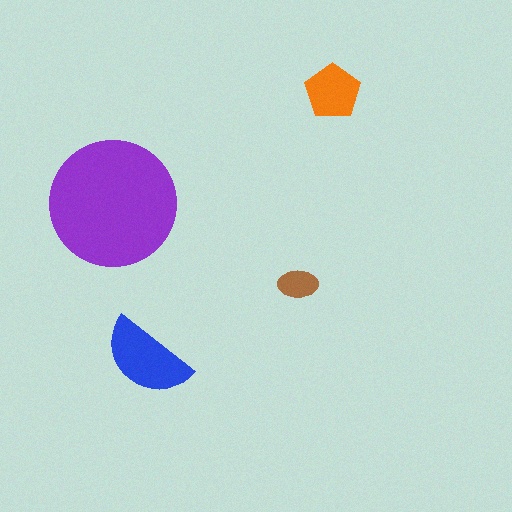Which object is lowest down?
The blue semicircle is bottommost.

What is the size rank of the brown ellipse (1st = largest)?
4th.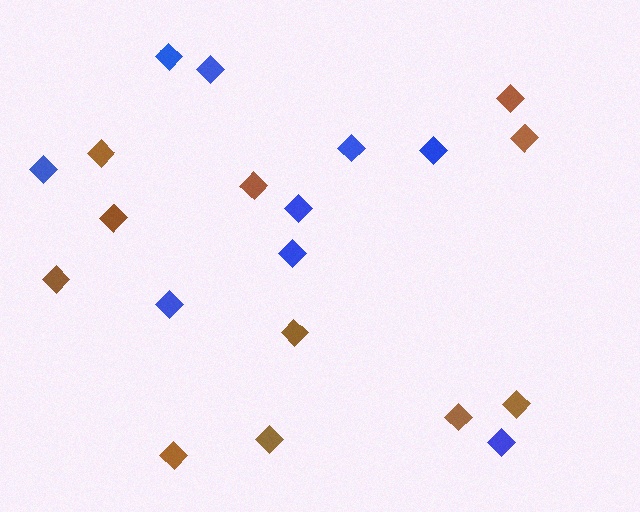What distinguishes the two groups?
There are 2 groups: one group of blue diamonds (9) and one group of brown diamonds (11).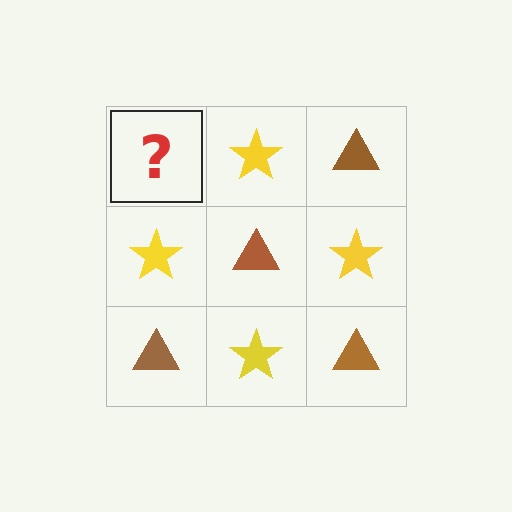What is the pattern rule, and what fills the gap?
The rule is that it alternates brown triangle and yellow star in a checkerboard pattern. The gap should be filled with a brown triangle.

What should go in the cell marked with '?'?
The missing cell should contain a brown triangle.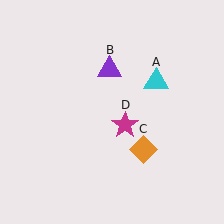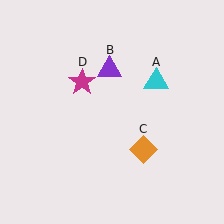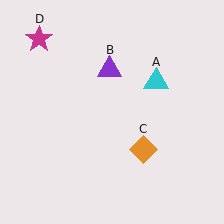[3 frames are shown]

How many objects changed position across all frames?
1 object changed position: magenta star (object D).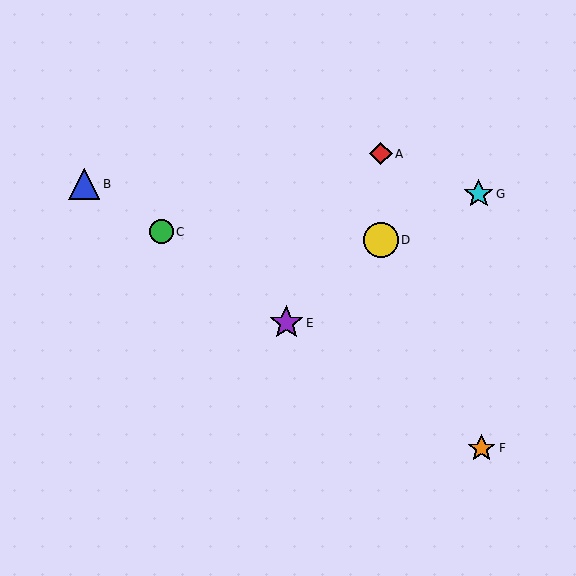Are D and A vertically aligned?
Yes, both are at x≈381.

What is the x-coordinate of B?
Object B is at x≈84.